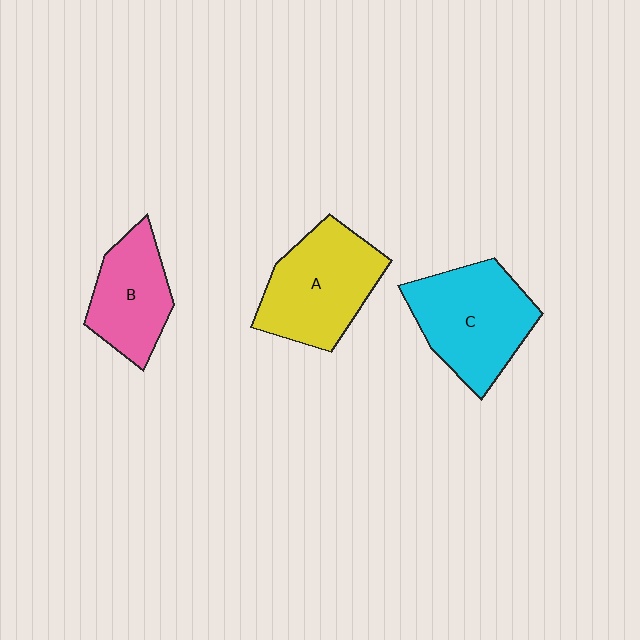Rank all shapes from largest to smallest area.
From largest to smallest: C (cyan), A (yellow), B (pink).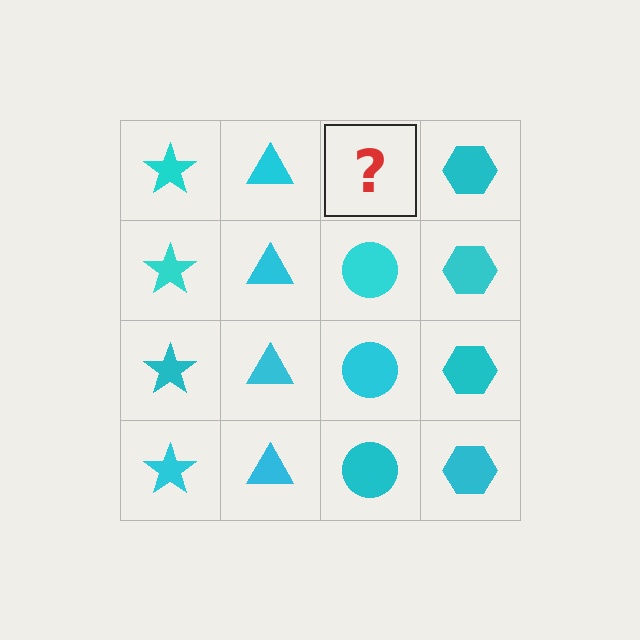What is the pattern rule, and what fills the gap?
The rule is that each column has a consistent shape. The gap should be filled with a cyan circle.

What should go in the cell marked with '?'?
The missing cell should contain a cyan circle.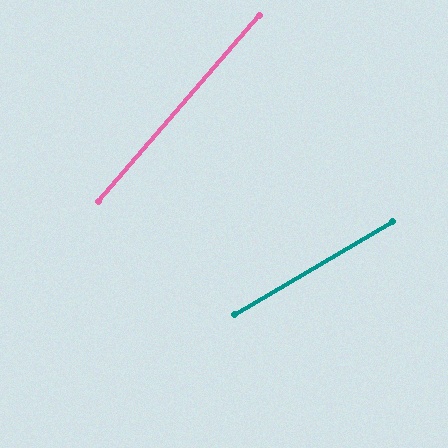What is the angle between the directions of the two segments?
Approximately 19 degrees.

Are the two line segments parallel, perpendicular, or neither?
Neither parallel nor perpendicular — they differ by about 19°.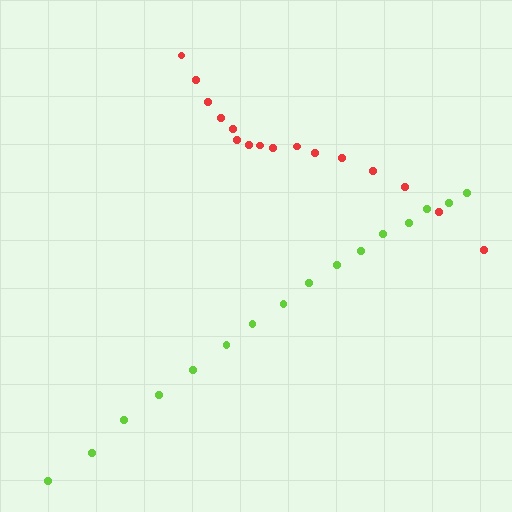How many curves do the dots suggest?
There are 2 distinct paths.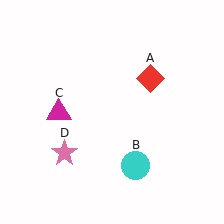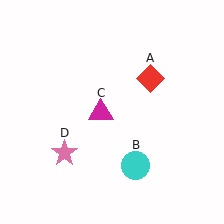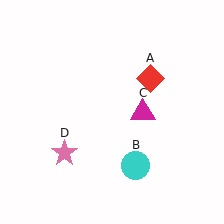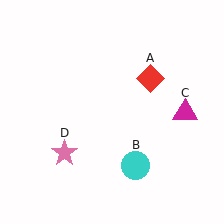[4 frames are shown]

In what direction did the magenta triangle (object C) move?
The magenta triangle (object C) moved right.